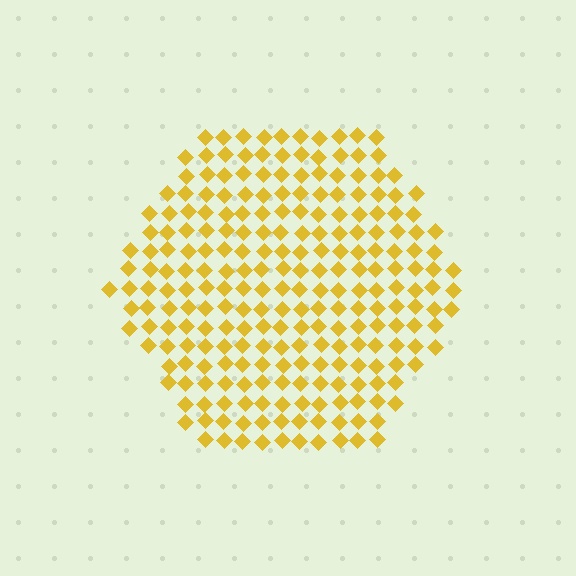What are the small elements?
The small elements are diamonds.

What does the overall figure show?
The overall figure shows a hexagon.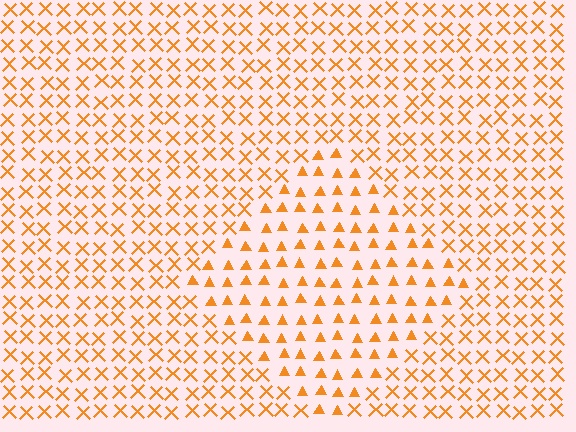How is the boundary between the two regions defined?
The boundary is defined by a change in element shape: triangles inside vs. X marks outside. All elements share the same color and spacing.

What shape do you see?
I see a diamond.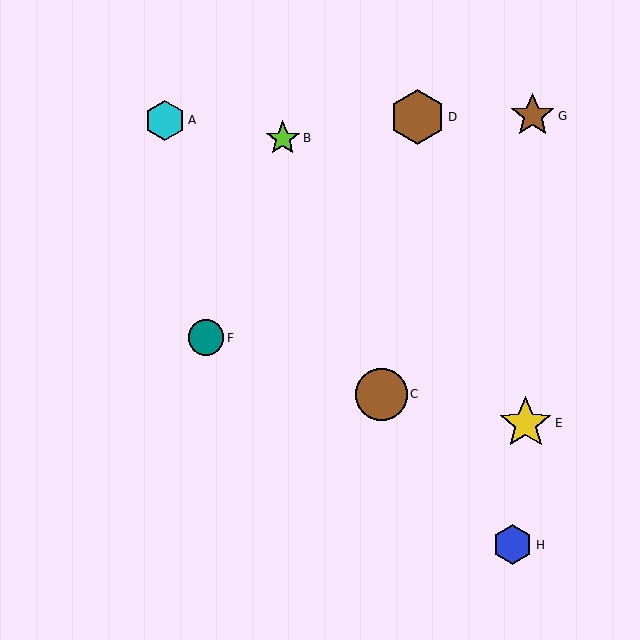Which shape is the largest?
The brown hexagon (labeled D) is the largest.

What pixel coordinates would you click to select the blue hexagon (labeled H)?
Click at (513, 545) to select the blue hexagon H.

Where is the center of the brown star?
The center of the brown star is at (533, 116).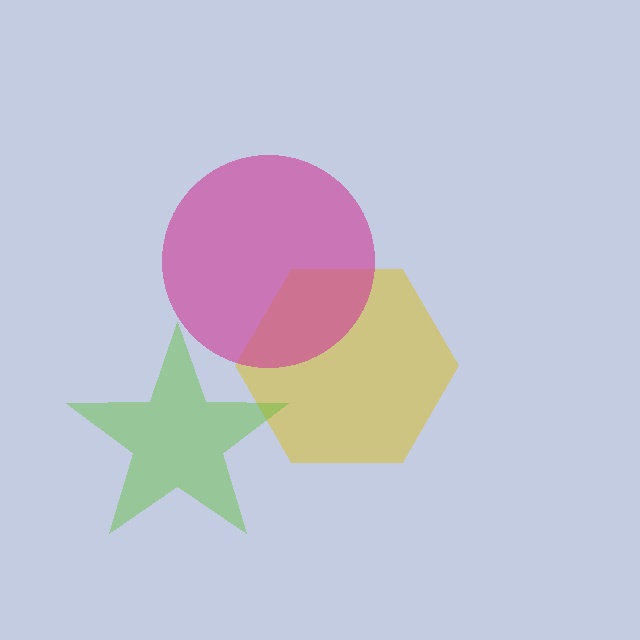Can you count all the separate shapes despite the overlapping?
Yes, there are 3 separate shapes.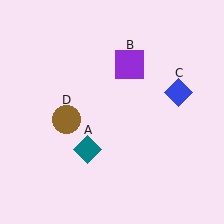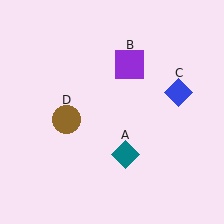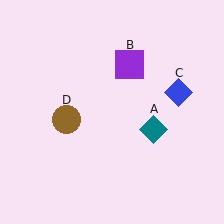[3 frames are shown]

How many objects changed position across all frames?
1 object changed position: teal diamond (object A).